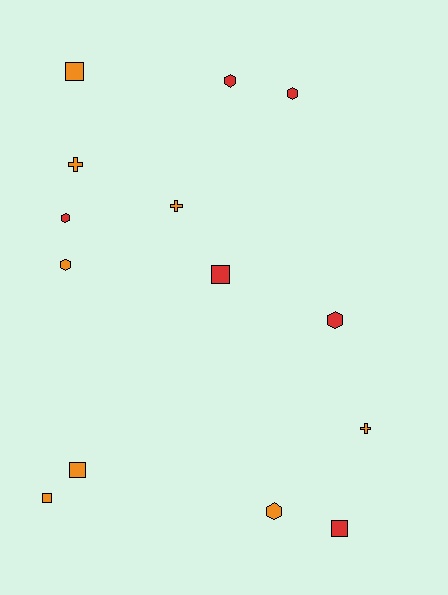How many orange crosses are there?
There are 3 orange crosses.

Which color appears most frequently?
Orange, with 8 objects.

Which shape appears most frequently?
Hexagon, with 6 objects.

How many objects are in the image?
There are 14 objects.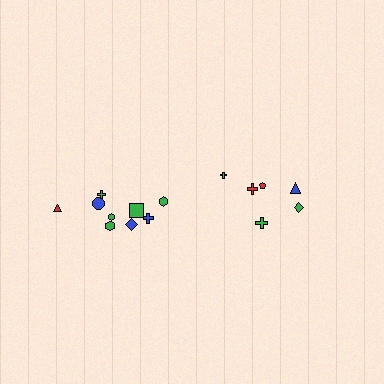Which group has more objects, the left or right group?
The left group.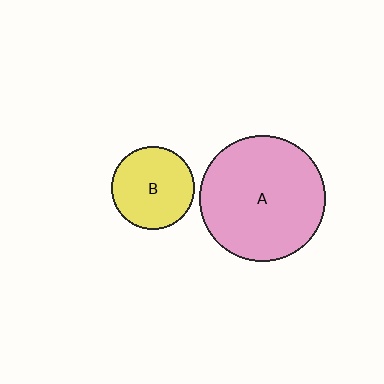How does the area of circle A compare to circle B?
Approximately 2.3 times.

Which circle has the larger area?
Circle A (pink).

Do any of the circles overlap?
No, none of the circles overlap.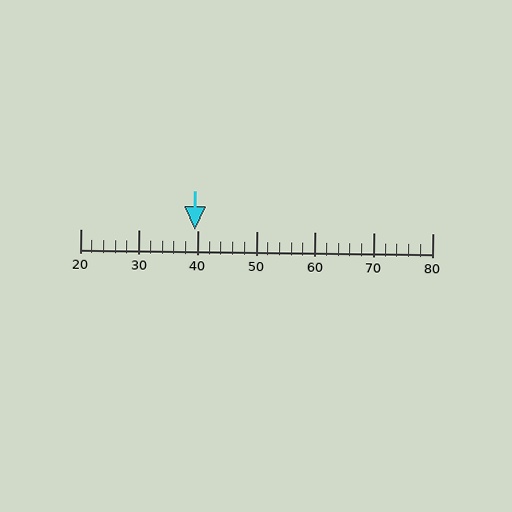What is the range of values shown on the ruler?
The ruler shows values from 20 to 80.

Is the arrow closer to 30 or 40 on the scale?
The arrow is closer to 40.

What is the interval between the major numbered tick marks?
The major tick marks are spaced 10 units apart.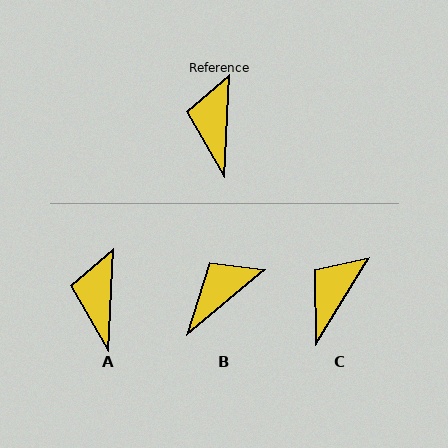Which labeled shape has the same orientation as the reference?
A.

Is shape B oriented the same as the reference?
No, it is off by about 47 degrees.